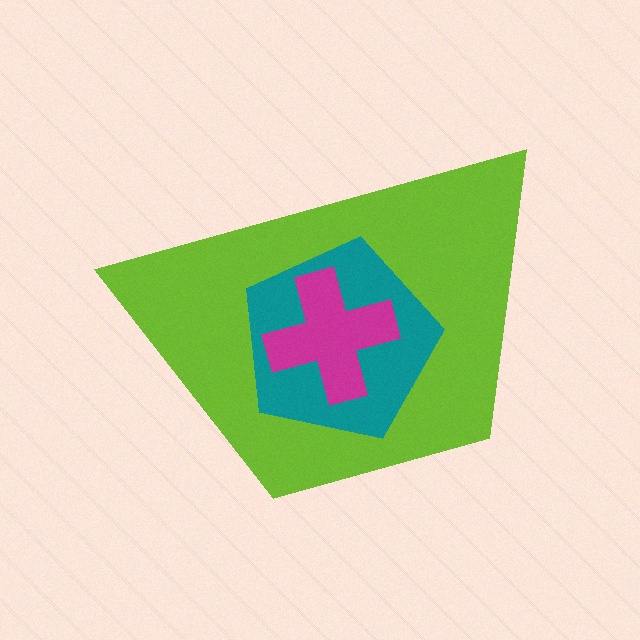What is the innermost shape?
The magenta cross.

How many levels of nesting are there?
3.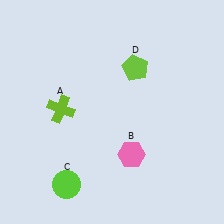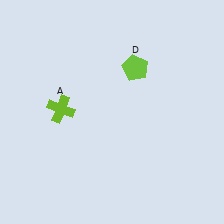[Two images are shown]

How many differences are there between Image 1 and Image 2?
There are 2 differences between the two images.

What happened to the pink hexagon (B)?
The pink hexagon (B) was removed in Image 2. It was in the bottom-right area of Image 1.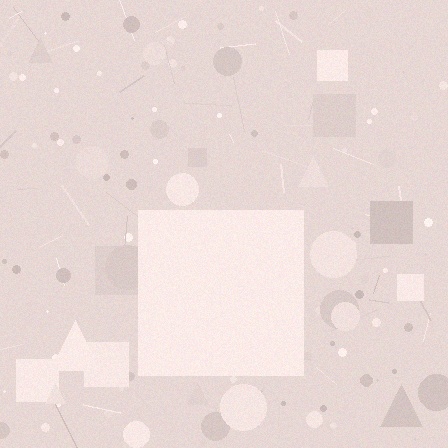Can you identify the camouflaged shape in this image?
The camouflaged shape is a square.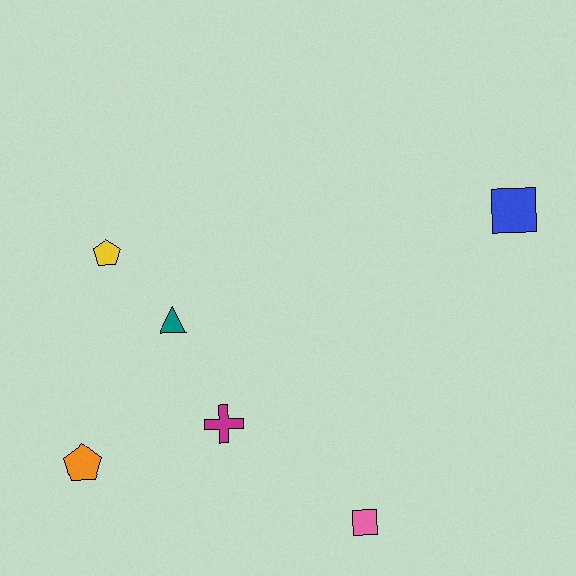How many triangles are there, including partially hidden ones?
There is 1 triangle.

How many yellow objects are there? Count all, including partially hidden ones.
There is 1 yellow object.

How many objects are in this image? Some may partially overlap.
There are 6 objects.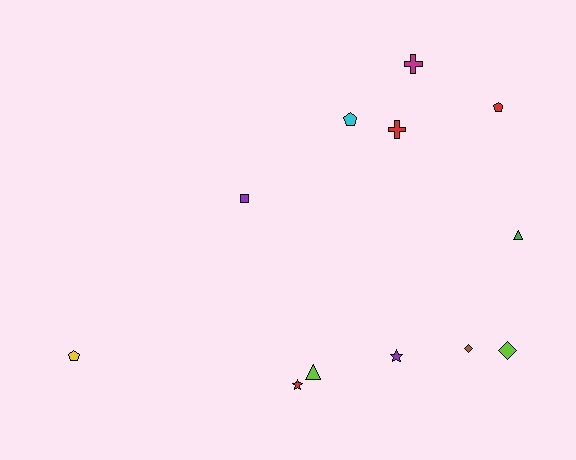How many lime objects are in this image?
There are 2 lime objects.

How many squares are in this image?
There is 1 square.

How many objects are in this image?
There are 12 objects.